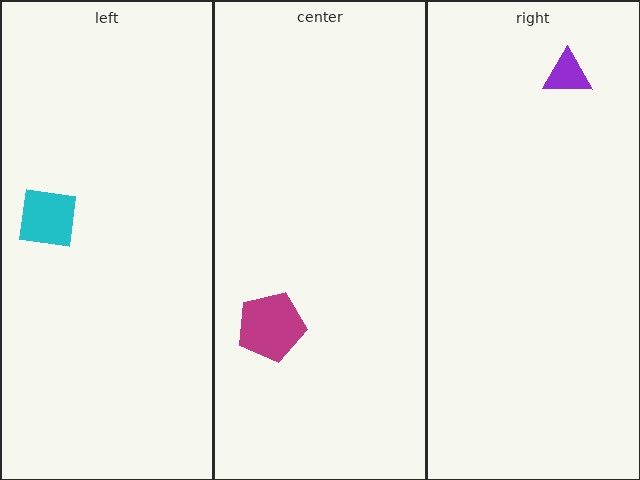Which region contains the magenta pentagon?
The center region.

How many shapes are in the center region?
1.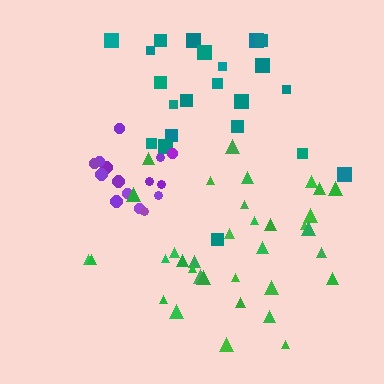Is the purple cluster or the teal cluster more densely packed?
Purple.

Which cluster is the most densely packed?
Purple.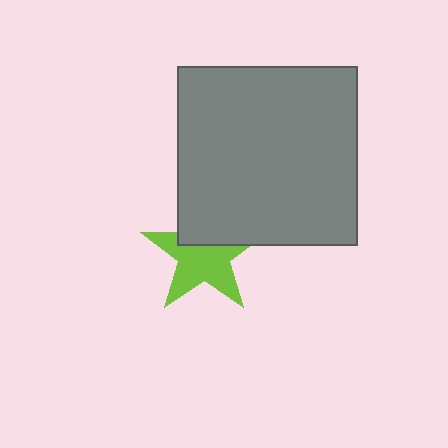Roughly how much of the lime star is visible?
About half of it is visible (roughly 65%).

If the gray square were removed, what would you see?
You would see the complete lime star.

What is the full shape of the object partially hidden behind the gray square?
The partially hidden object is a lime star.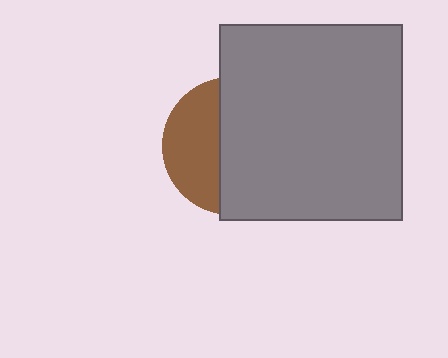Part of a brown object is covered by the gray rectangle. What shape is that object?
It is a circle.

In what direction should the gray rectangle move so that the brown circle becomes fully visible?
The gray rectangle should move right. That is the shortest direction to clear the overlap and leave the brown circle fully visible.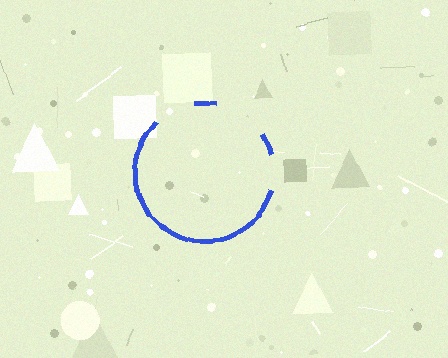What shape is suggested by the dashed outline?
The dashed outline suggests a circle.